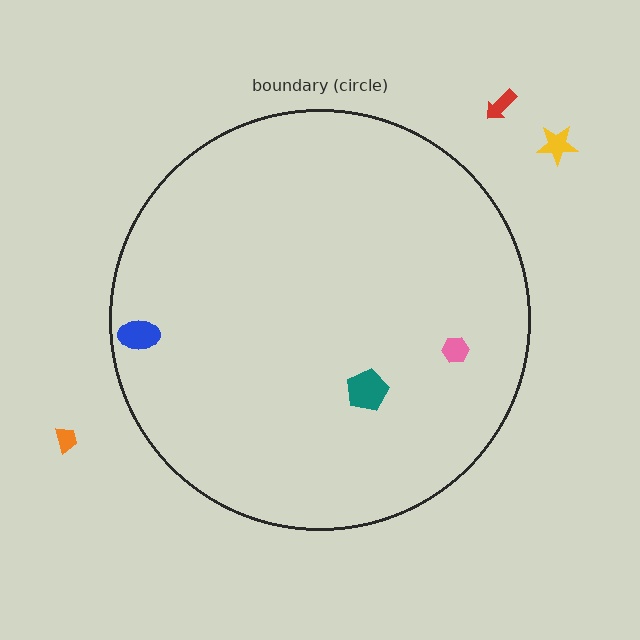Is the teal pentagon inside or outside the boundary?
Inside.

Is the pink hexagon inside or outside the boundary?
Inside.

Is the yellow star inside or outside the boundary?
Outside.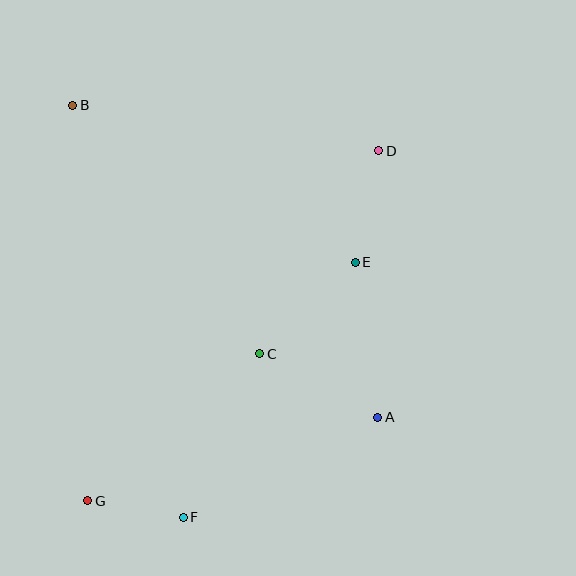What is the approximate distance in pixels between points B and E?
The distance between B and E is approximately 323 pixels.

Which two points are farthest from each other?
Points D and G are farthest from each other.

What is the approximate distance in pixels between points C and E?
The distance between C and E is approximately 132 pixels.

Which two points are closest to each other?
Points F and G are closest to each other.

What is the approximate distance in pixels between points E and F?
The distance between E and F is approximately 308 pixels.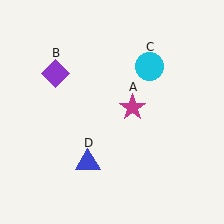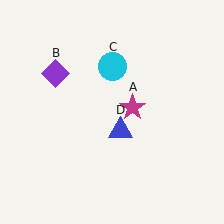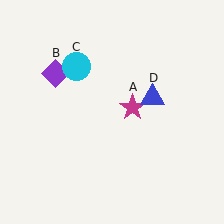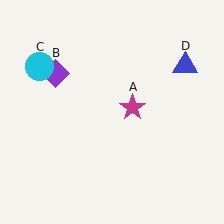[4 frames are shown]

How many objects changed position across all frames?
2 objects changed position: cyan circle (object C), blue triangle (object D).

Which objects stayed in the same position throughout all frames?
Magenta star (object A) and purple diamond (object B) remained stationary.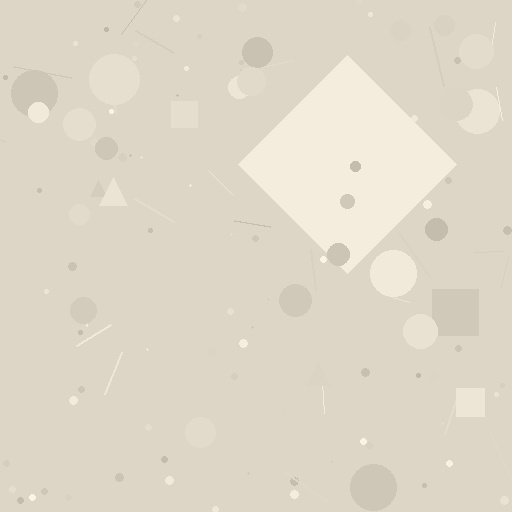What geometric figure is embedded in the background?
A diamond is embedded in the background.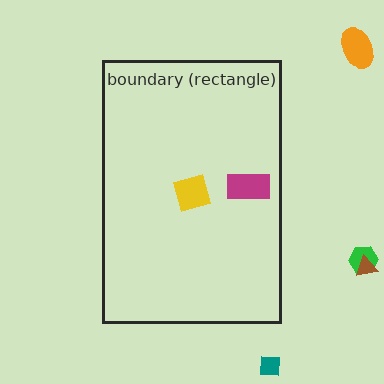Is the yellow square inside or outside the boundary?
Inside.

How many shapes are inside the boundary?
2 inside, 4 outside.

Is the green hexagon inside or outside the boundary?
Outside.